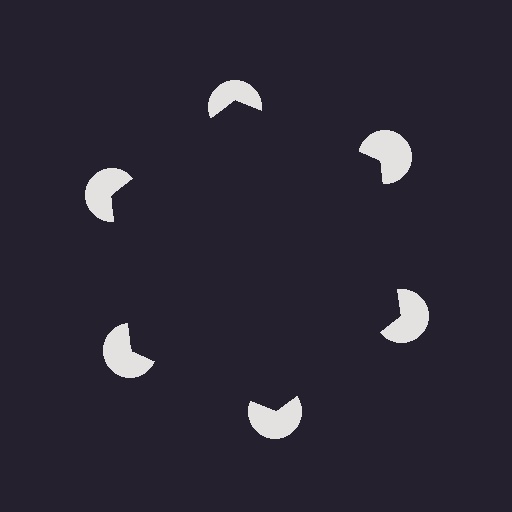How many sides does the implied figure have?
6 sides.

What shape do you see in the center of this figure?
An illusory hexagon — its edges are inferred from the aligned wedge cuts in the pac-man discs, not physically drawn.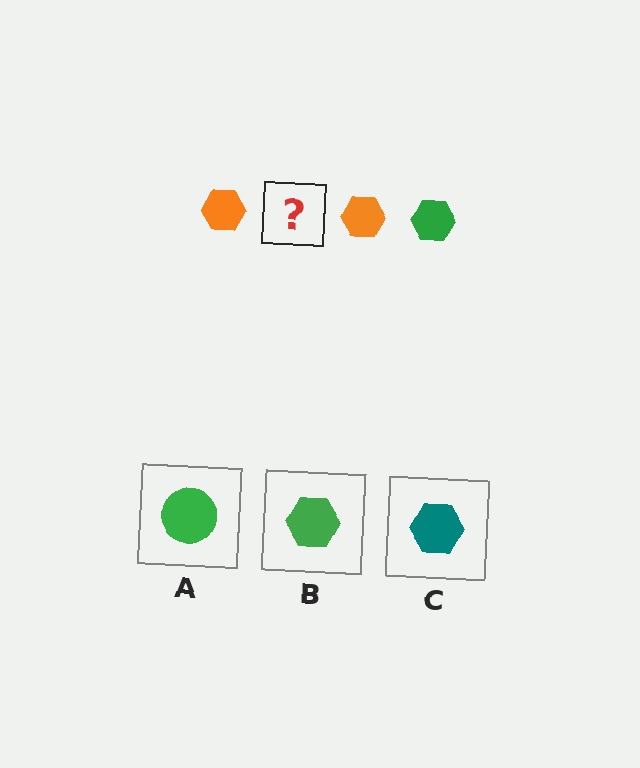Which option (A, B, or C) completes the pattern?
B.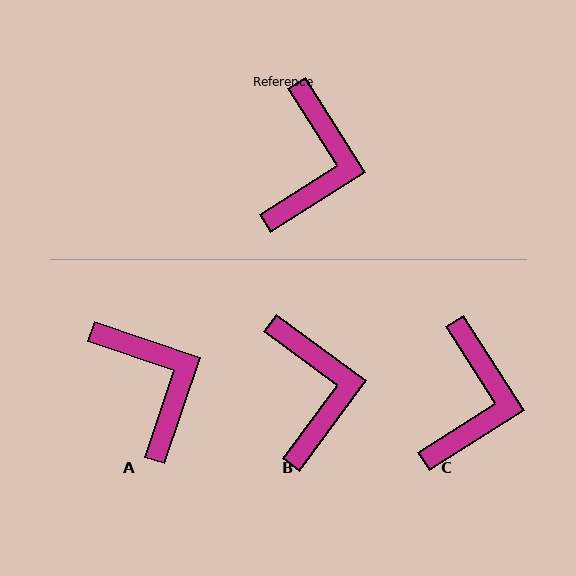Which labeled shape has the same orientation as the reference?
C.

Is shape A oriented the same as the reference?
No, it is off by about 39 degrees.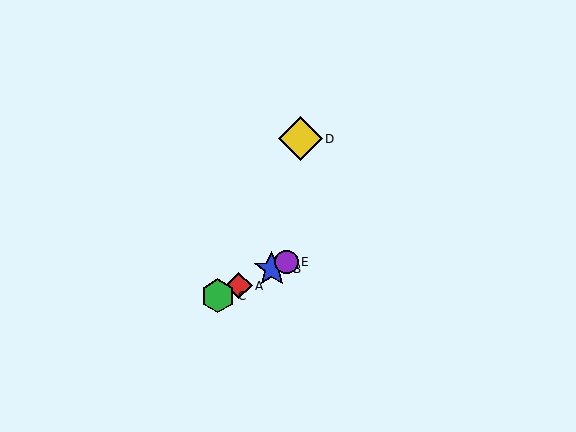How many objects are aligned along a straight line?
4 objects (A, B, C, E) are aligned along a straight line.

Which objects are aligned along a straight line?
Objects A, B, C, E are aligned along a straight line.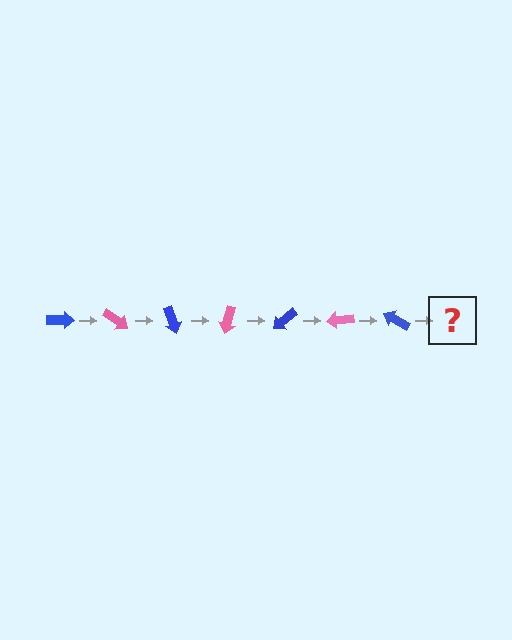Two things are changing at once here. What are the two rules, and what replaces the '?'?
The two rules are that it rotates 35 degrees each step and the color cycles through blue and pink. The '?' should be a pink arrow, rotated 245 degrees from the start.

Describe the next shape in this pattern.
It should be a pink arrow, rotated 245 degrees from the start.